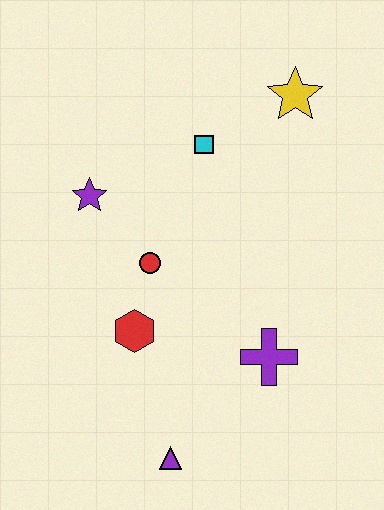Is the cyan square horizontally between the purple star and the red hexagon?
No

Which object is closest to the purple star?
The red circle is closest to the purple star.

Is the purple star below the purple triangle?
No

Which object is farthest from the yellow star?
The purple triangle is farthest from the yellow star.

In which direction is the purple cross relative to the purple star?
The purple cross is to the right of the purple star.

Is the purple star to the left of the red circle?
Yes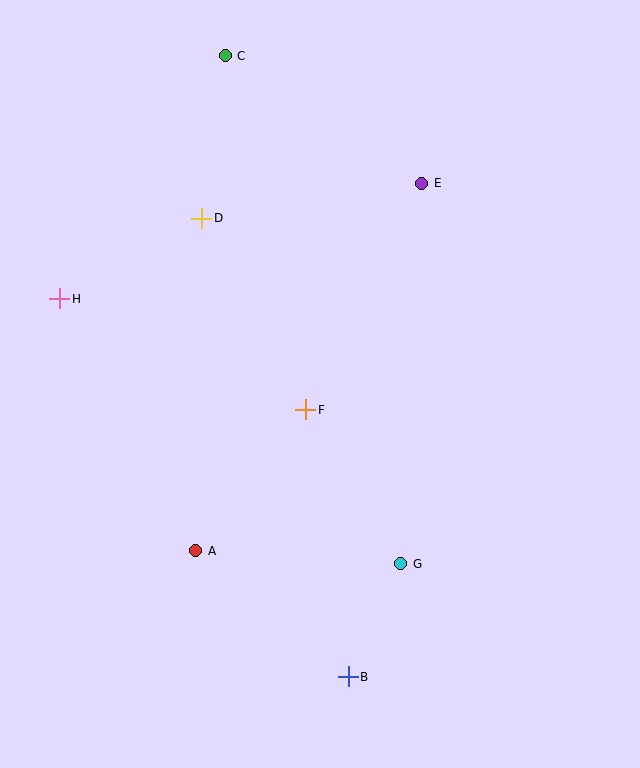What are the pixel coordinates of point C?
Point C is at (225, 56).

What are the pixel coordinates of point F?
Point F is at (306, 410).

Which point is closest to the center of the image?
Point F at (306, 410) is closest to the center.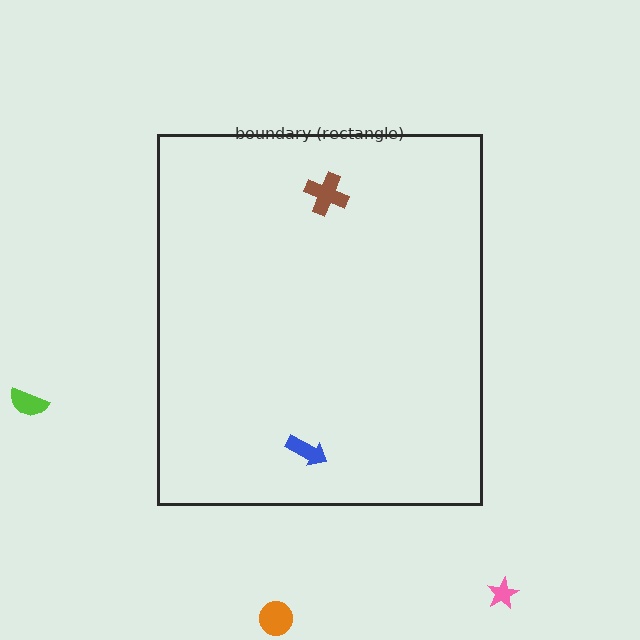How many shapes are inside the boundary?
2 inside, 3 outside.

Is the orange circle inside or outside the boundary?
Outside.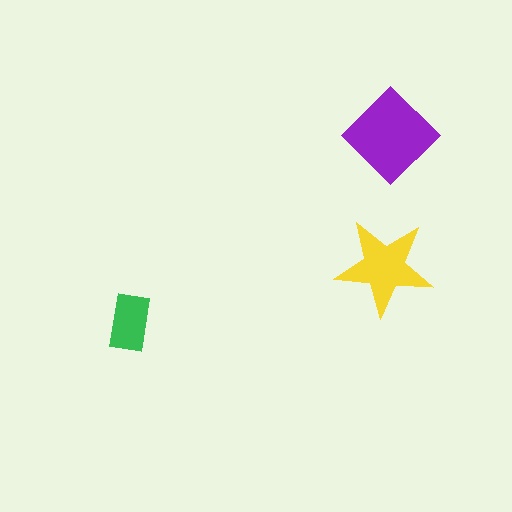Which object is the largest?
The purple diamond.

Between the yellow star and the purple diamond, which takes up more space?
The purple diamond.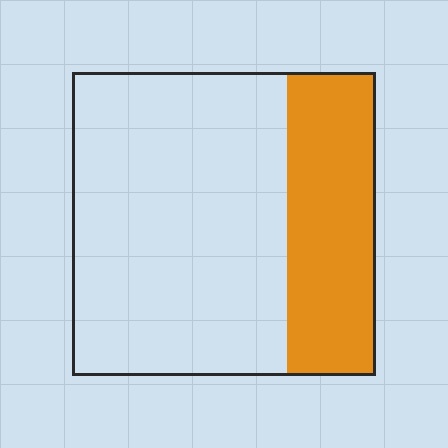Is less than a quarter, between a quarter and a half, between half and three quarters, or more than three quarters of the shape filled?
Between a quarter and a half.